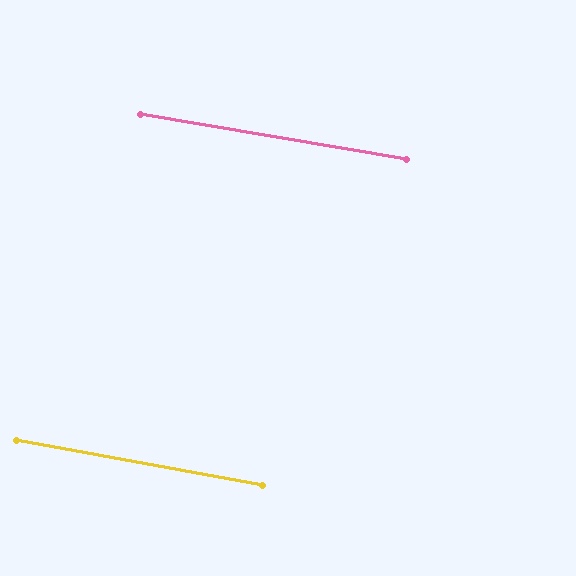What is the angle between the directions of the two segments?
Approximately 1 degree.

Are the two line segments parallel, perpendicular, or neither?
Parallel — their directions differ by only 0.7°.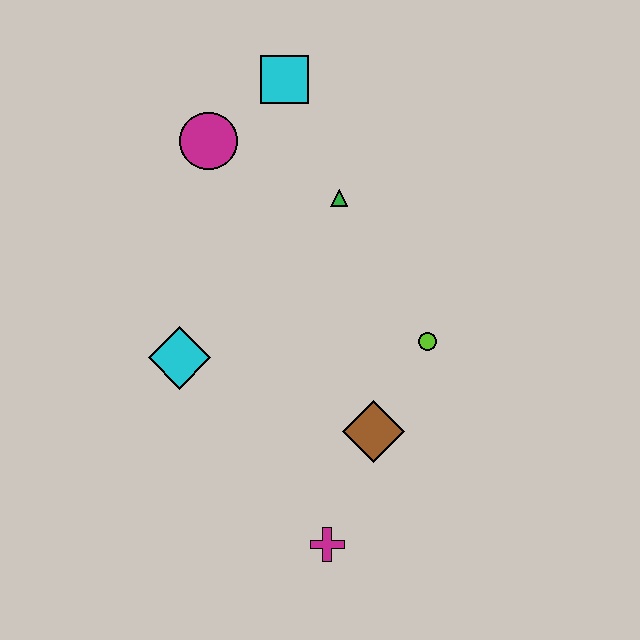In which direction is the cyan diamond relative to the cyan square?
The cyan diamond is below the cyan square.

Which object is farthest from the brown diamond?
The cyan square is farthest from the brown diamond.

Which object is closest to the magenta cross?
The brown diamond is closest to the magenta cross.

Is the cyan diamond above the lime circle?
No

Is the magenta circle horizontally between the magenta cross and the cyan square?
No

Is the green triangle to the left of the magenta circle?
No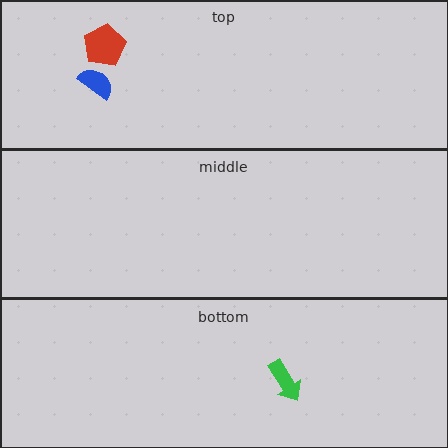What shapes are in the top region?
The blue semicircle, the red pentagon.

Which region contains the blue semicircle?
The top region.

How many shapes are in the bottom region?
1.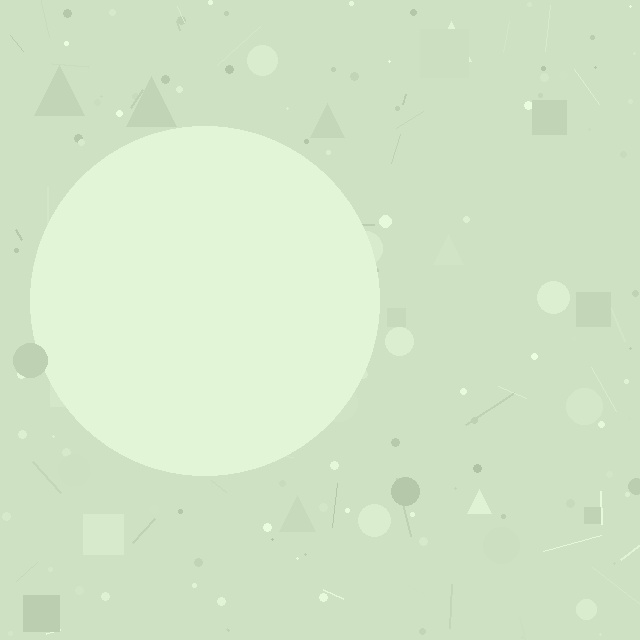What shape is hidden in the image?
A circle is hidden in the image.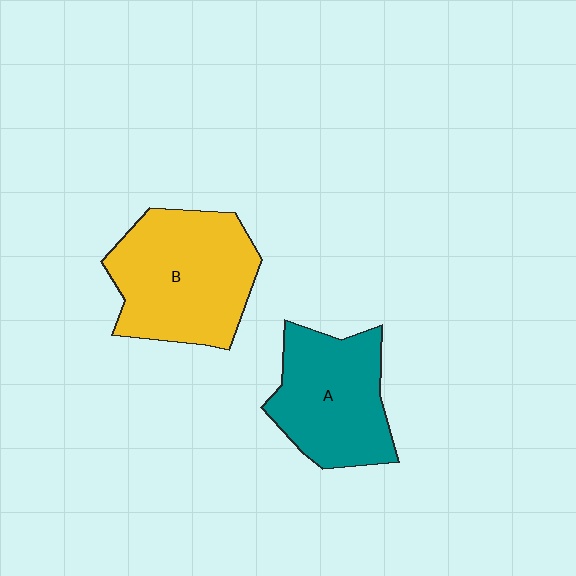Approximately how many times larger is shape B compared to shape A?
Approximately 1.2 times.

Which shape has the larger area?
Shape B (yellow).